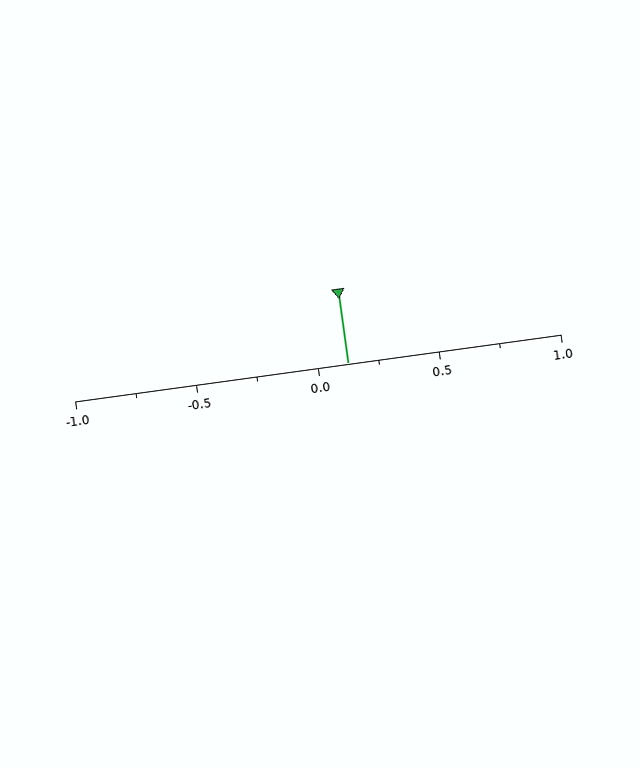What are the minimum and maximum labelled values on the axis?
The axis runs from -1.0 to 1.0.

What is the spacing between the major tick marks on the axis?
The major ticks are spaced 0.5 apart.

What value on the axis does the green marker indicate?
The marker indicates approximately 0.12.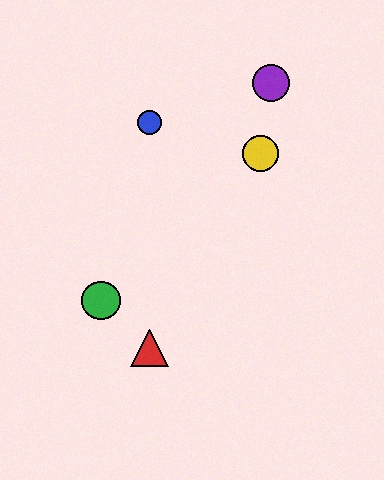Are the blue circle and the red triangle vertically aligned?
Yes, both are at x≈150.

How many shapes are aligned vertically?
2 shapes (the red triangle, the blue circle) are aligned vertically.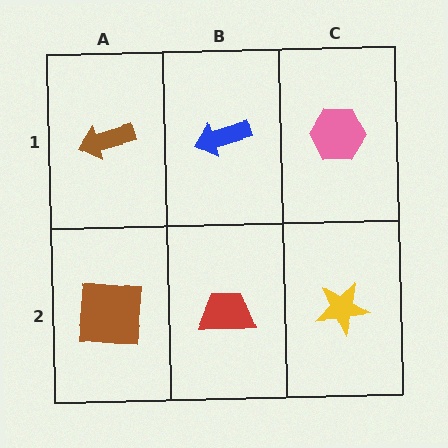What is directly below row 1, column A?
A brown square.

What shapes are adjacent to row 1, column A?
A brown square (row 2, column A), a blue arrow (row 1, column B).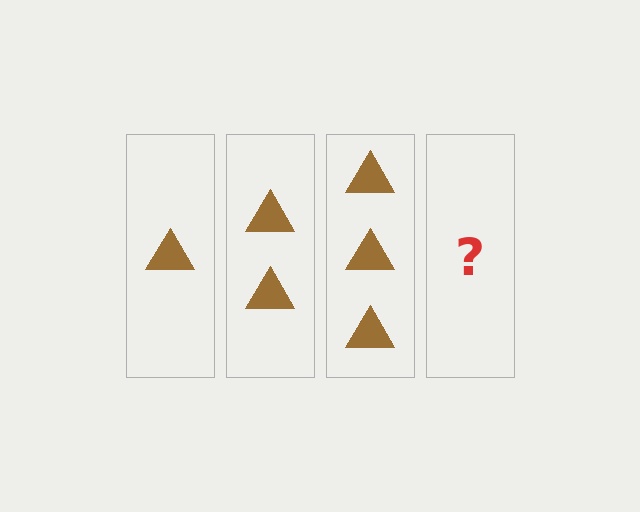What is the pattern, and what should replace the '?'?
The pattern is that each step adds one more triangle. The '?' should be 4 triangles.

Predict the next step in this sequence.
The next step is 4 triangles.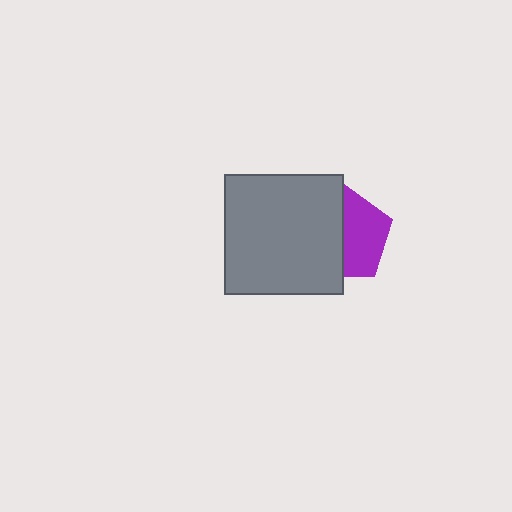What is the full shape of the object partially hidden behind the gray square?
The partially hidden object is a purple pentagon.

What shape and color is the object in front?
The object in front is a gray square.